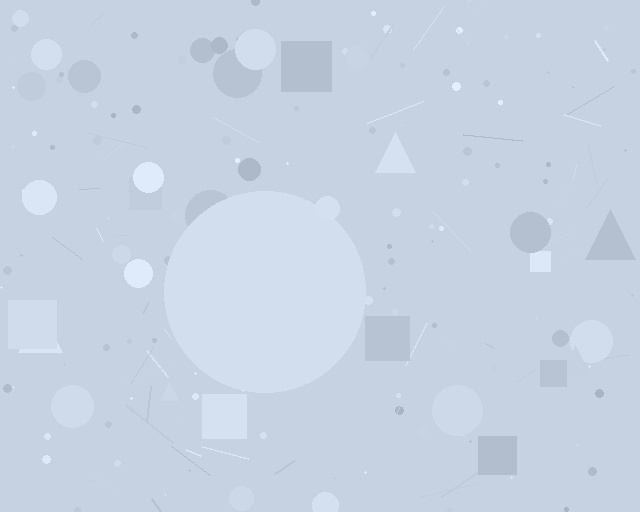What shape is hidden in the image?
A circle is hidden in the image.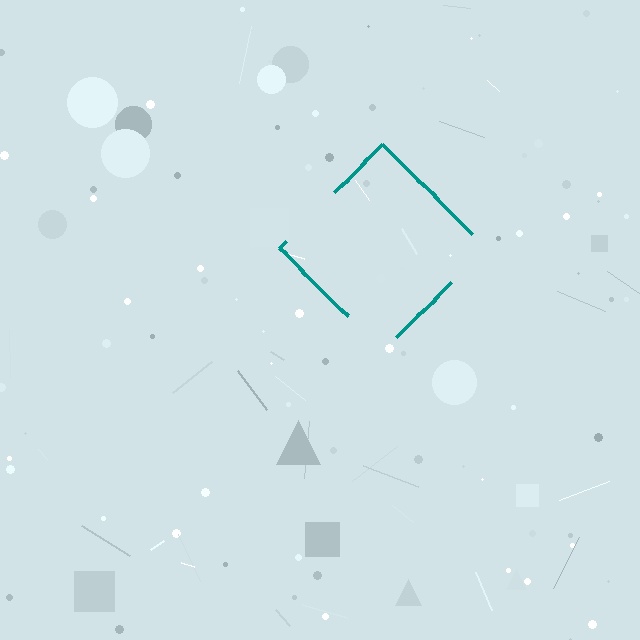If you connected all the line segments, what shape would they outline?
They would outline a diamond.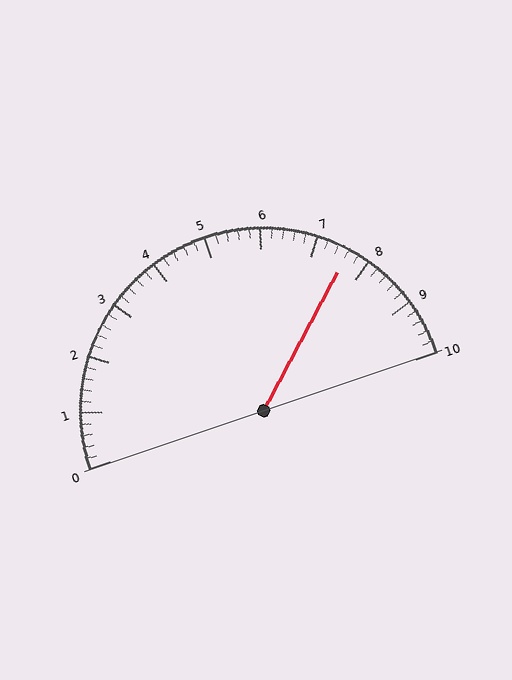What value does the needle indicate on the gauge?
The needle indicates approximately 7.6.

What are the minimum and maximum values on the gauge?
The gauge ranges from 0 to 10.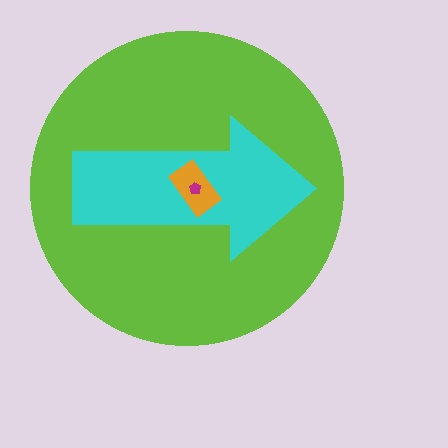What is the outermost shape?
The lime circle.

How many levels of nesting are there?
4.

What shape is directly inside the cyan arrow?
The orange rectangle.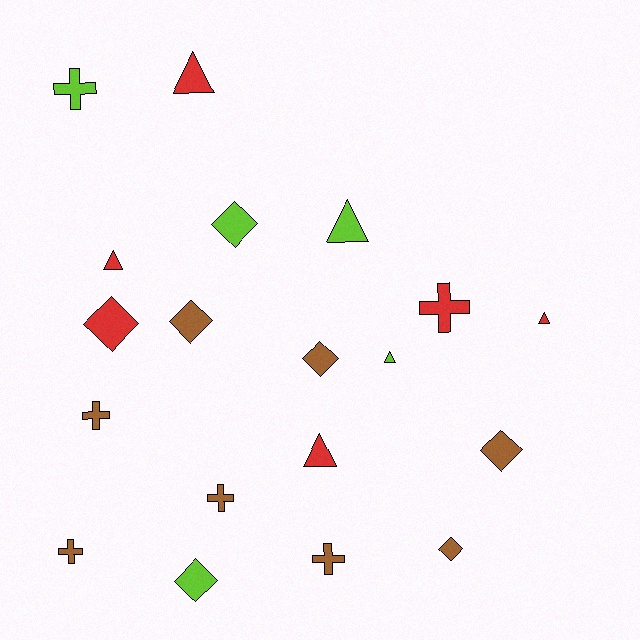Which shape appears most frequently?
Diamond, with 7 objects.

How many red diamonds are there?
There is 1 red diamond.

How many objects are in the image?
There are 19 objects.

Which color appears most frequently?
Brown, with 8 objects.